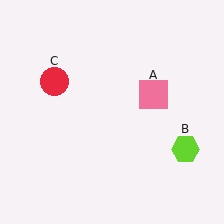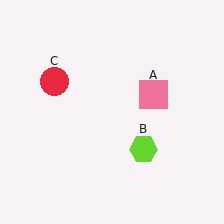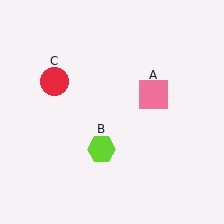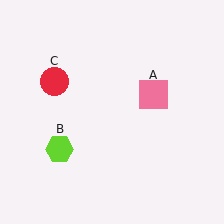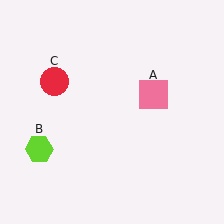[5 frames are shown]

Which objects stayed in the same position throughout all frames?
Pink square (object A) and red circle (object C) remained stationary.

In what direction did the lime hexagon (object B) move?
The lime hexagon (object B) moved left.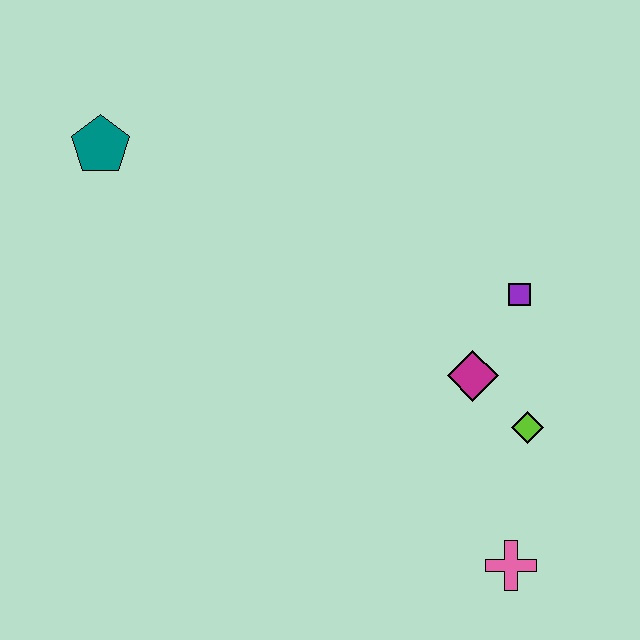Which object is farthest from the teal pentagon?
The pink cross is farthest from the teal pentagon.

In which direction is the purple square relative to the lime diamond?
The purple square is above the lime diamond.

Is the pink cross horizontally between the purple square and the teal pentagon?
Yes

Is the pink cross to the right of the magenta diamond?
Yes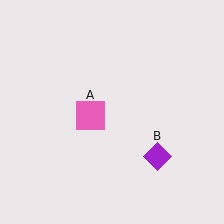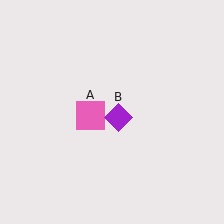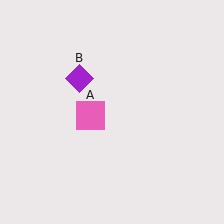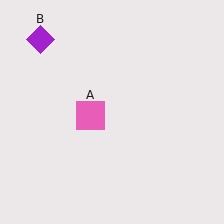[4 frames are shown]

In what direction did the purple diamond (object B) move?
The purple diamond (object B) moved up and to the left.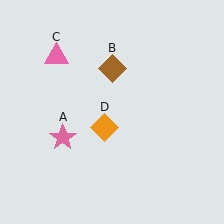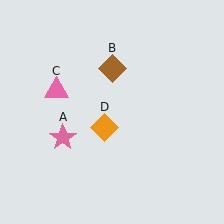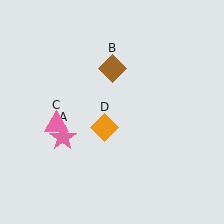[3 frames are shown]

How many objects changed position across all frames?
1 object changed position: pink triangle (object C).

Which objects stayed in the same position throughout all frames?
Pink star (object A) and brown diamond (object B) and orange diamond (object D) remained stationary.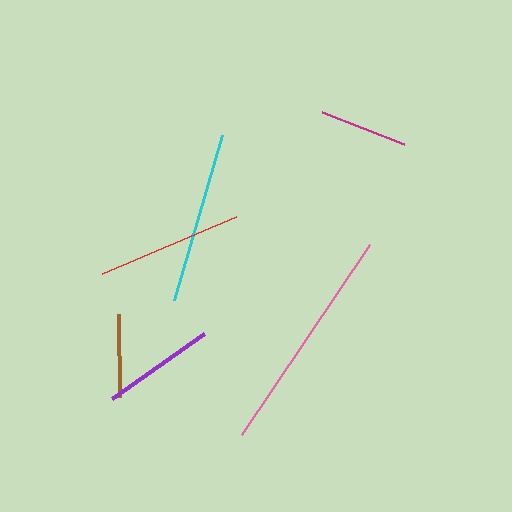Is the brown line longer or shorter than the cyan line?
The cyan line is longer than the brown line.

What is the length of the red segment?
The red segment is approximately 145 pixels long.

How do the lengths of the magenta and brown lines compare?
The magenta and brown lines are approximately the same length.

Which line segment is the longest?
The pink line is the longest at approximately 229 pixels.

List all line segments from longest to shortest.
From longest to shortest: pink, cyan, red, purple, magenta, brown.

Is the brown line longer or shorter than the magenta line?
The magenta line is longer than the brown line.